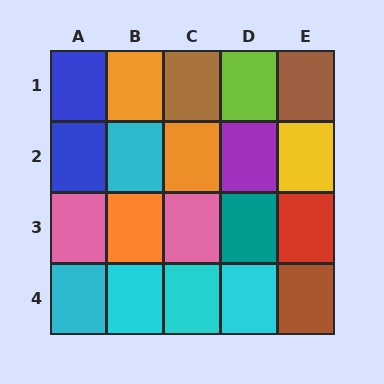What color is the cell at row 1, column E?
Brown.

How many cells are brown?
3 cells are brown.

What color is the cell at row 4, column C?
Cyan.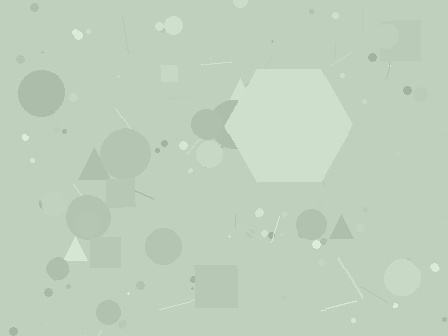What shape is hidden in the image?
A hexagon is hidden in the image.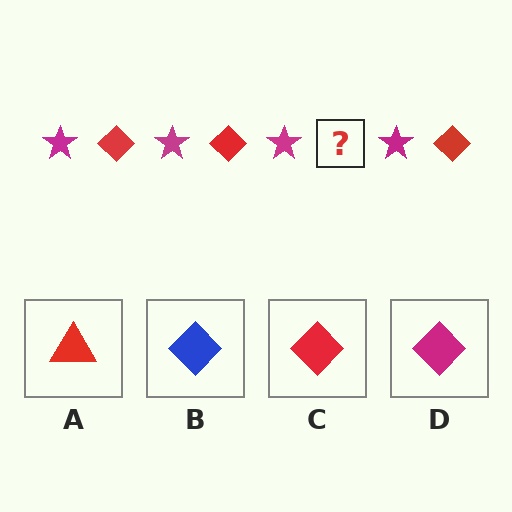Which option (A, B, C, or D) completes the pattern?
C.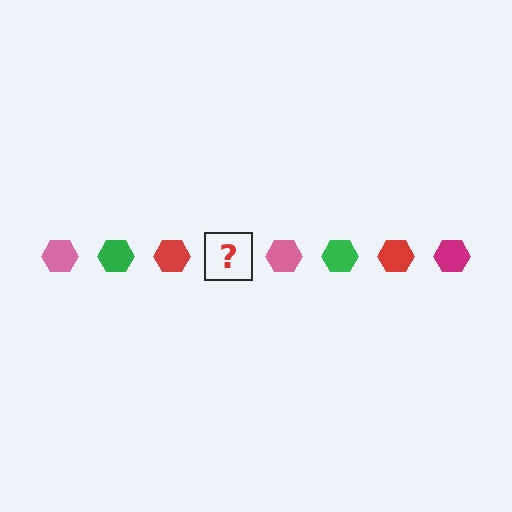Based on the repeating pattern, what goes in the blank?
The blank should be a magenta hexagon.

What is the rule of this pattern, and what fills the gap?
The rule is that the pattern cycles through pink, green, red, magenta hexagons. The gap should be filled with a magenta hexagon.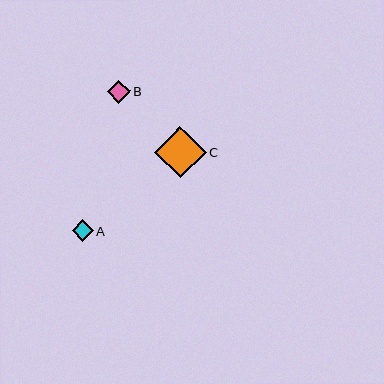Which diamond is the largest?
Diamond C is the largest with a size of approximately 52 pixels.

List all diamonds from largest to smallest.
From largest to smallest: C, B, A.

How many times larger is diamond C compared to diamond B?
Diamond C is approximately 2.2 times the size of diamond B.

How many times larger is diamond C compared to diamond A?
Diamond C is approximately 2.4 times the size of diamond A.